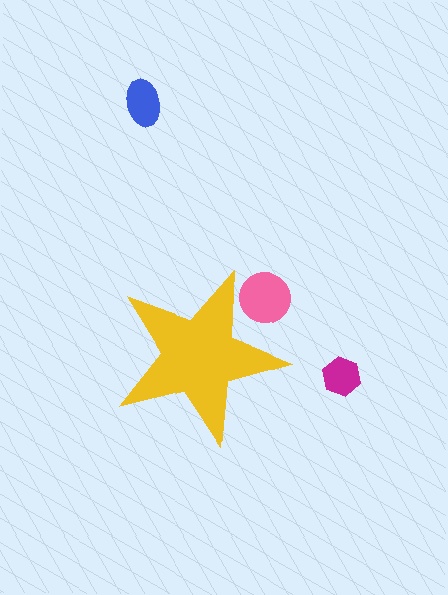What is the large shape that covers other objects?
A yellow star.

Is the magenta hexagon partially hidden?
No, the magenta hexagon is fully visible.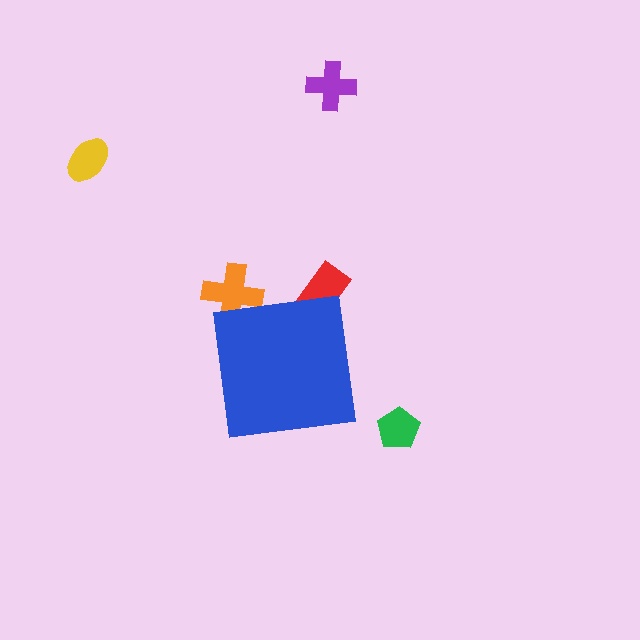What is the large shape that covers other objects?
A blue square.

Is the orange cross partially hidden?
Yes, the orange cross is partially hidden behind the blue square.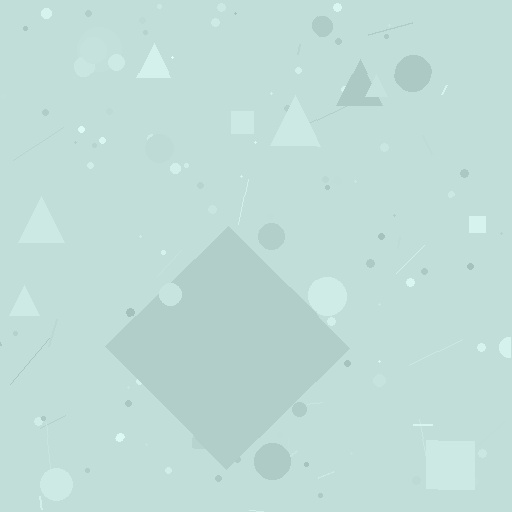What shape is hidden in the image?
A diamond is hidden in the image.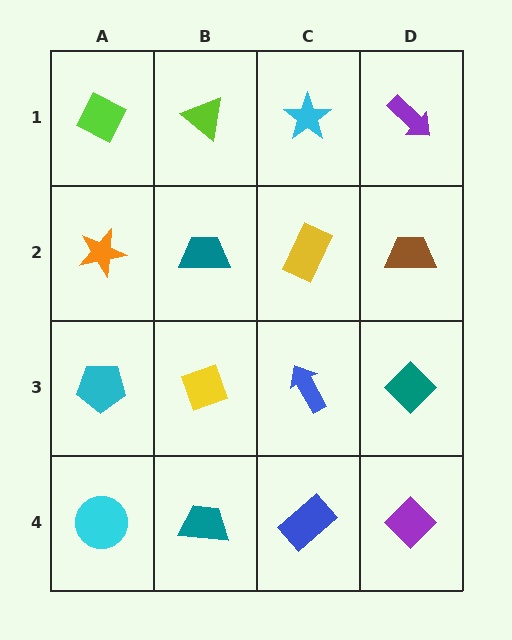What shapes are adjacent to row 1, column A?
An orange star (row 2, column A), a lime triangle (row 1, column B).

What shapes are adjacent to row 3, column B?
A teal trapezoid (row 2, column B), a teal trapezoid (row 4, column B), a cyan pentagon (row 3, column A), a blue arrow (row 3, column C).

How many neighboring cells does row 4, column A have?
2.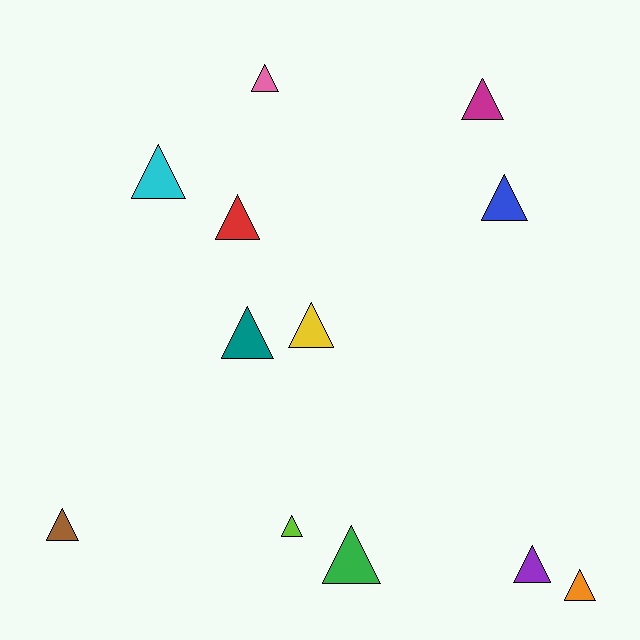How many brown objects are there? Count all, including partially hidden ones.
There is 1 brown object.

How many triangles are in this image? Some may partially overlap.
There are 12 triangles.